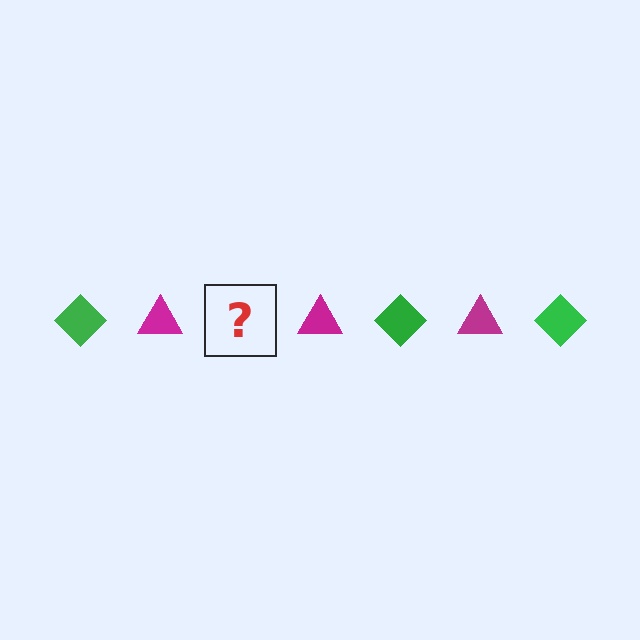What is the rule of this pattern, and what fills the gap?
The rule is that the pattern alternates between green diamond and magenta triangle. The gap should be filled with a green diamond.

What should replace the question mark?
The question mark should be replaced with a green diamond.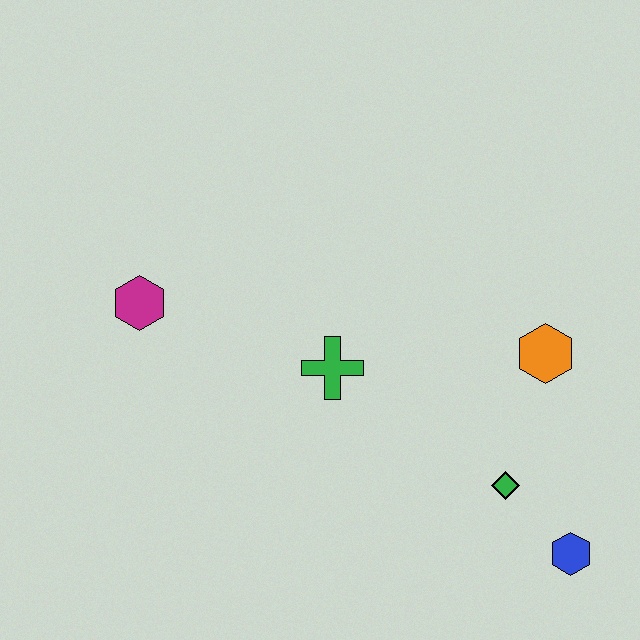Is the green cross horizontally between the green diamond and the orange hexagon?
No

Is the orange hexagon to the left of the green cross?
No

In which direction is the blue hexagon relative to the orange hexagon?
The blue hexagon is below the orange hexagon.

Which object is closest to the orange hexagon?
The green diamond is closest to the orange hexagon.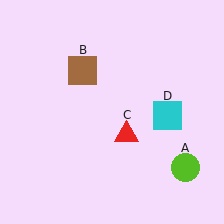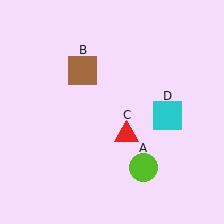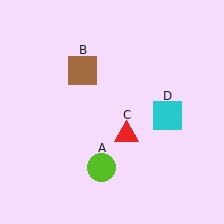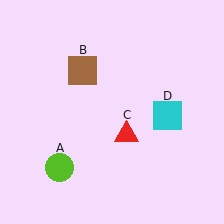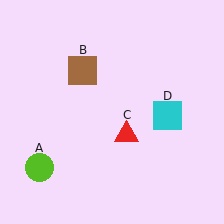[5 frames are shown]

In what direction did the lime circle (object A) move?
The lime circle (object A) moved left.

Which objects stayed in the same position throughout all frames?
Brown square (object B) and red triangle (object C) and cyan square (object D) remained stationary.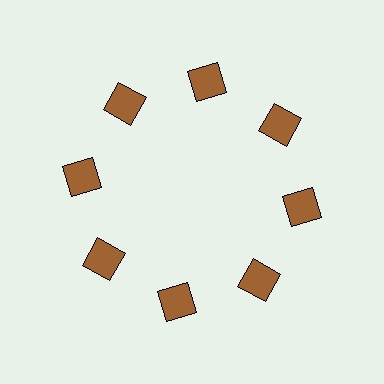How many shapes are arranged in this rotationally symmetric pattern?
There are 8 shapes, arranged in 8 groups of 1.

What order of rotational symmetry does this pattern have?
This pattern has 8-fold rotational symmetry.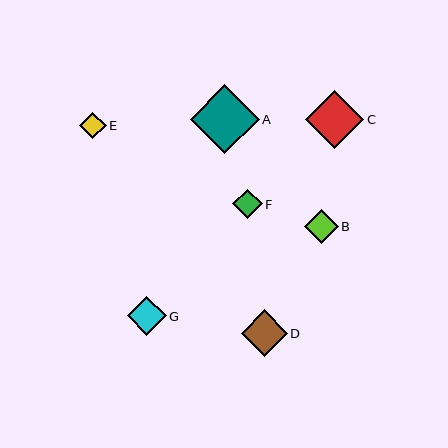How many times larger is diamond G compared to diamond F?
Diamond G is approximately 1.3 times the size of diamond F.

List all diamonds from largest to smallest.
From largest to smallest: A, C, D, G, B, F, E.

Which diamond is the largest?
Diamond A is the largest with a size of approximately 69 pixels.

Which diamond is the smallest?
Diamond E is the smallest with a size of approximately 26 pixels.